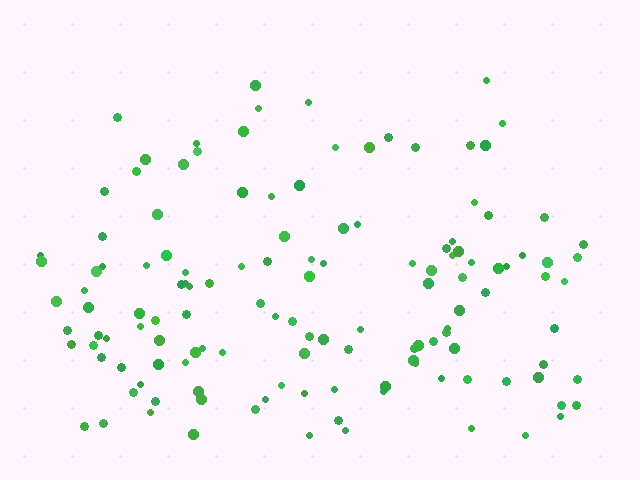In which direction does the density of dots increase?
From top to bottom, with the bottom side densest.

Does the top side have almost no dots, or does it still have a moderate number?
Still a moderate number, just noticeably fewer than the bottom.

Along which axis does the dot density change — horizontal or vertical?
Vertical.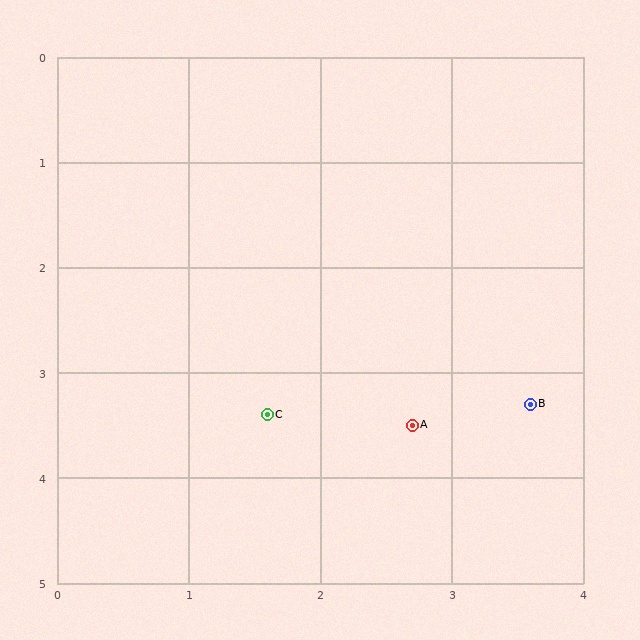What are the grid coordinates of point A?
Point A is at approximately (2.7, 3.5).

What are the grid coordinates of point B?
Point B is at approximately (3.6, 3.3).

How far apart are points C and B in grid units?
Points C and B are about 2.0 grid units apart.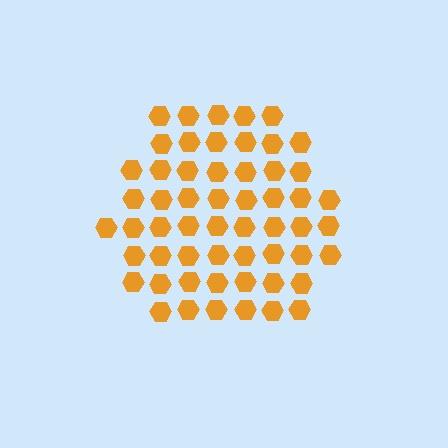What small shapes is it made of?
It is made of small hexagons.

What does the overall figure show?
The overall figure shows a hexagon.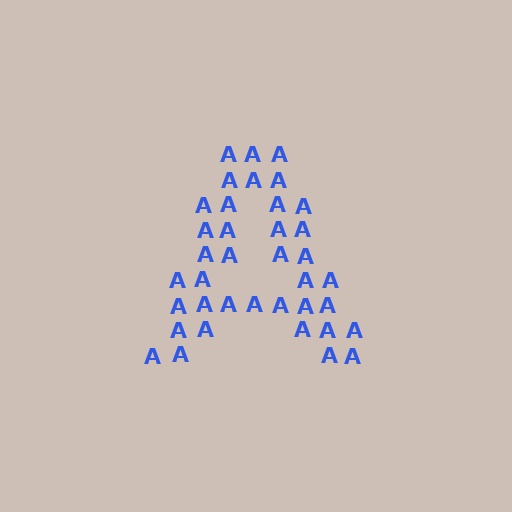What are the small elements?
The small elements are letter A's.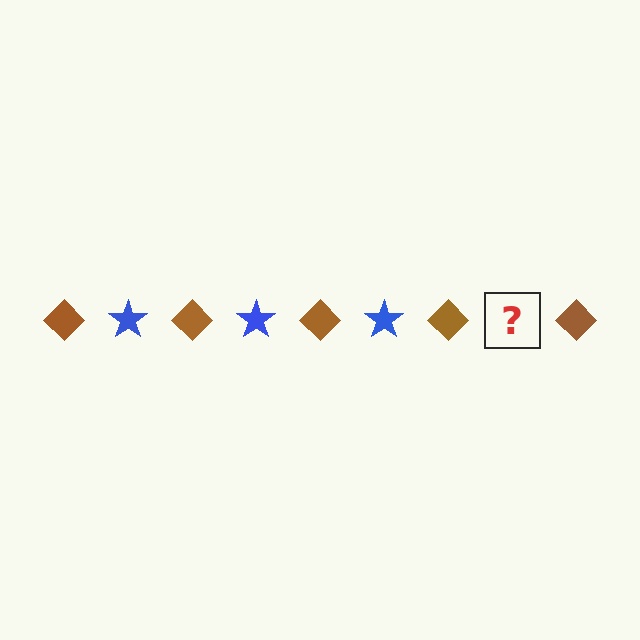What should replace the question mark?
The question mark should be replaced with a blue star.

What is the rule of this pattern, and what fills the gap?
The rule is that the pattern alternates between brown diamond and blue star. The gap should be filled with a blue star.